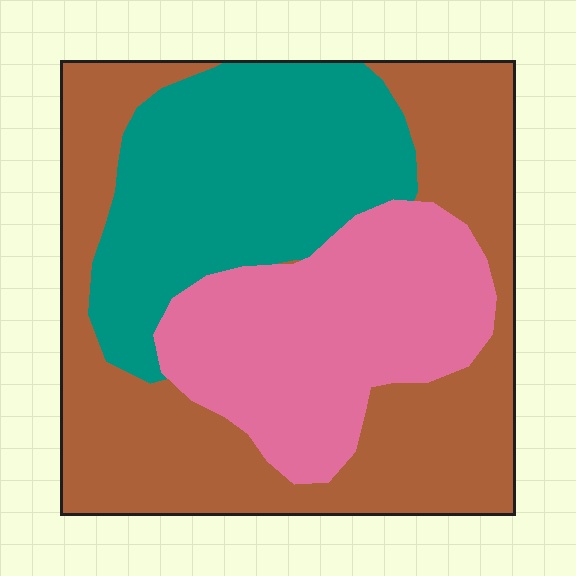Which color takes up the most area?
Brown, at roughly 45%.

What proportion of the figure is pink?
Pink covers about 30% of the figure.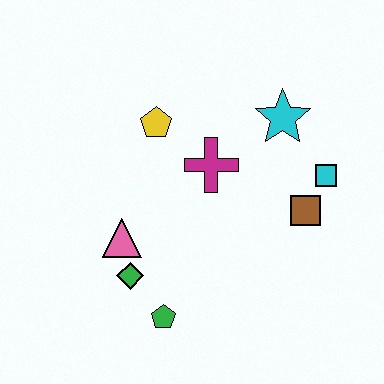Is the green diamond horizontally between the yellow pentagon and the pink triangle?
Yes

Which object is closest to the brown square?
The cyan square is closest to the brown square.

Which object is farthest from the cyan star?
The green pentagon is farthest from the cyan star.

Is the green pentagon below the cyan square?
Yes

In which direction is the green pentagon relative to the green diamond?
The green pentagon is below the green diamond.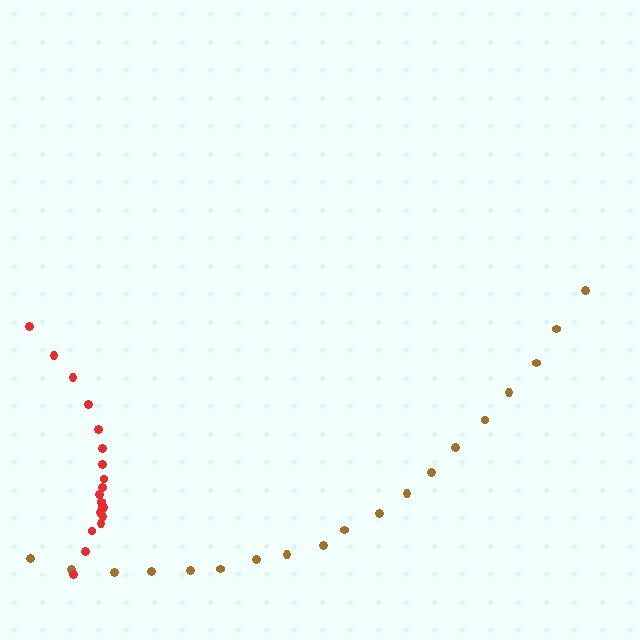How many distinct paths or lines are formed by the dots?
There are 2 distinct paths.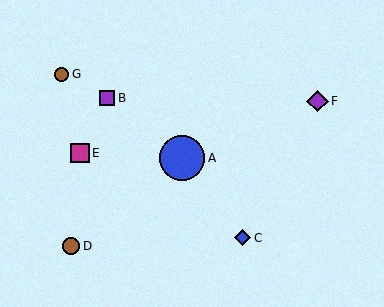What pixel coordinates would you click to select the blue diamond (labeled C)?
Click at (243, 238) to select the blue diamond C.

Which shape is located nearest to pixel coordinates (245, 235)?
The blue diamond (labeled C) at (243, 238) is nearest to that location.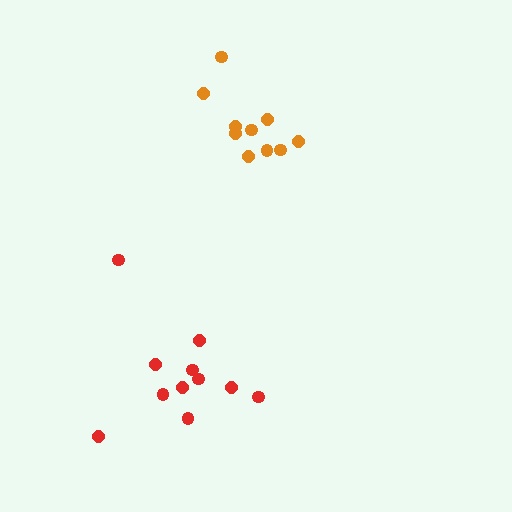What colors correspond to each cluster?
The clusters are colored: red, orange.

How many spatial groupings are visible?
There are 2 spatial groupings.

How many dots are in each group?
Group 1: 11 dots, Group 2: 10 dots (21 total).